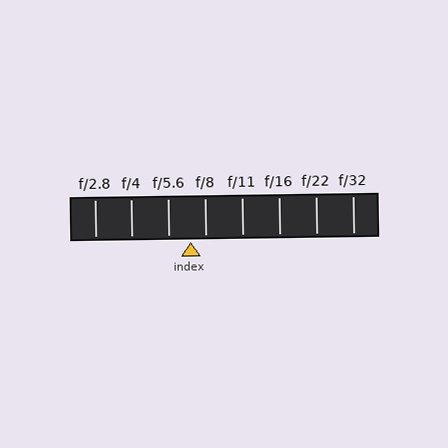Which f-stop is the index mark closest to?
The index mark is closest to f/8.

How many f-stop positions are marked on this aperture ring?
There are 8 f-stop positions marked.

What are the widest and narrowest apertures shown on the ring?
The widest aperture shown is f/2.8 and the narrowest is f/32.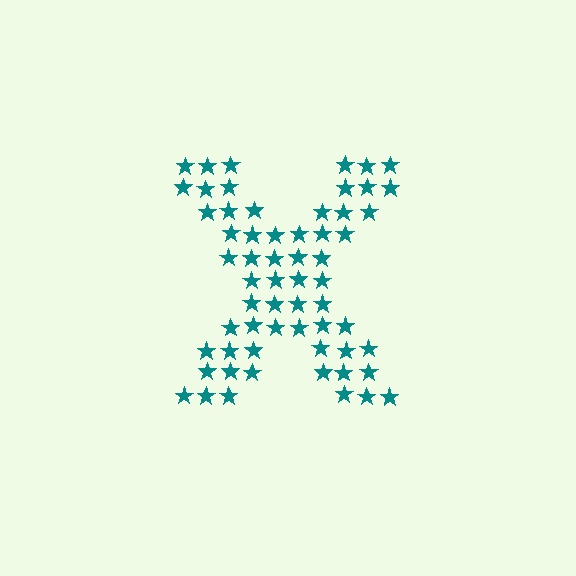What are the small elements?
The small elements are stars.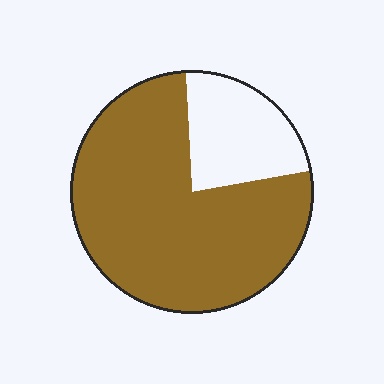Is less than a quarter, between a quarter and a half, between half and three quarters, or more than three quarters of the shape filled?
More than three quarters.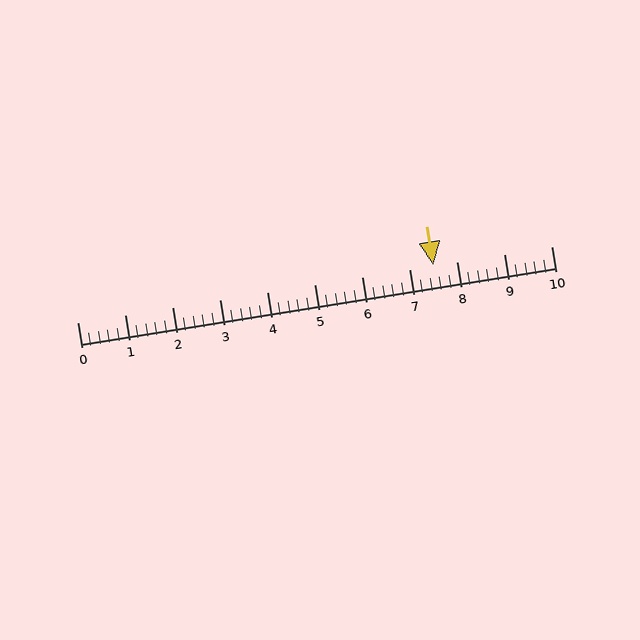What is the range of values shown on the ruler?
The ruler shows values from 0 to 10.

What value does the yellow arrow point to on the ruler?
The yellow arrow points to approximately 7.5.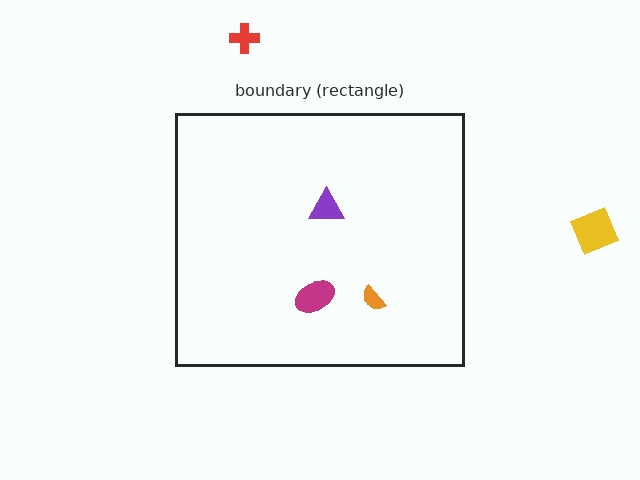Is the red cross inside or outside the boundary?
Outside.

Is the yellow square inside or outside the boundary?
Outside.